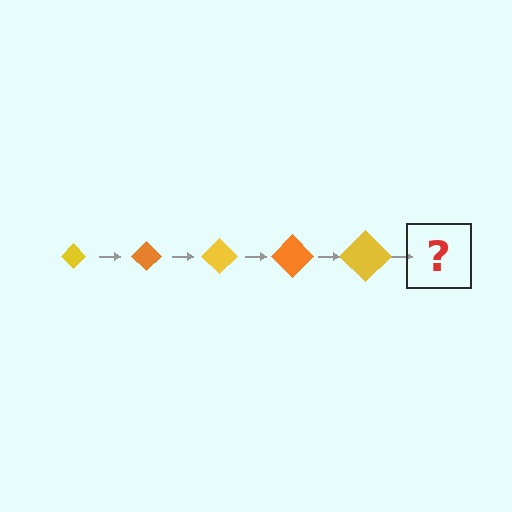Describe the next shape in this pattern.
It should be an orange diamond, larger than the previous one.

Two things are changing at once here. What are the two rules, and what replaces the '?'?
The two rules are that the diamond grows larger each step and the color cycles through yellow and orange. The '?' should be an orange diamond, larger than the previous one.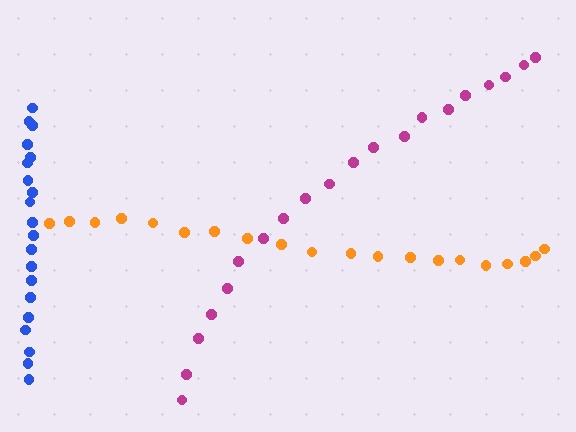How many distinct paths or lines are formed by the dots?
There are 3 distinct paths.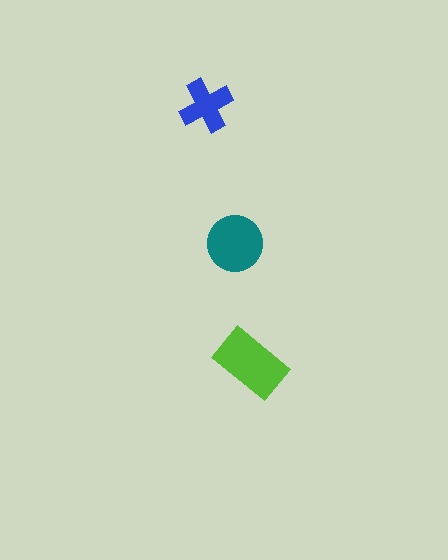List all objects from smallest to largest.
The blue cross, the teal circle, the lime rectangle.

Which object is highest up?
The blue cross is topmost.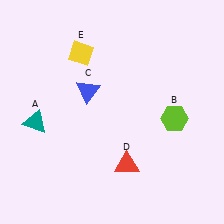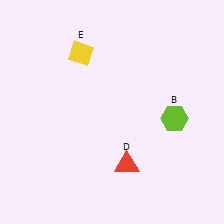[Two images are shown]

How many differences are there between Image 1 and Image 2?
There are 2 differences between the two images.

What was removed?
The blue triangle (C), the teal triangle (A) were removed in Image 2.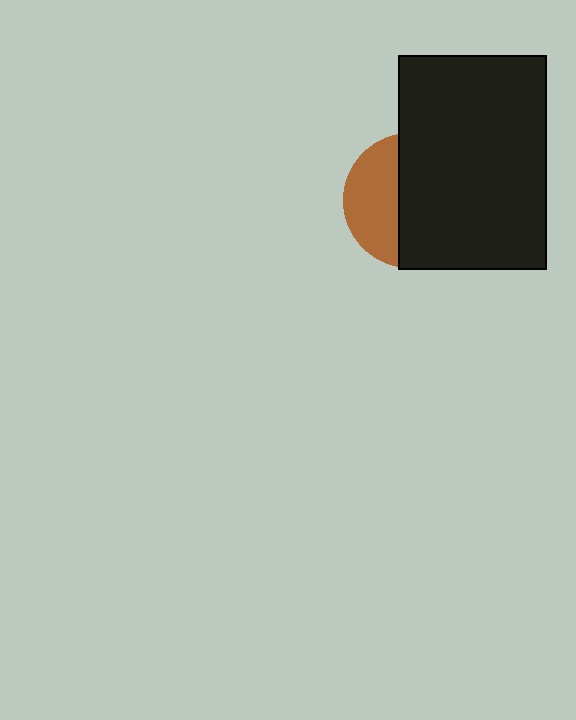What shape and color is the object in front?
The object in front is a black rectangle.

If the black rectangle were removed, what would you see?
You would see the complete brown circle.